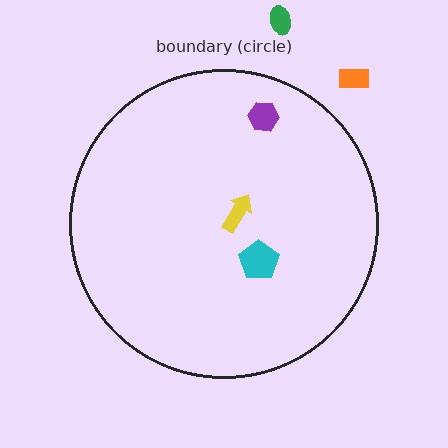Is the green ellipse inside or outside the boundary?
Outside.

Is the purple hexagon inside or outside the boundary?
Inside.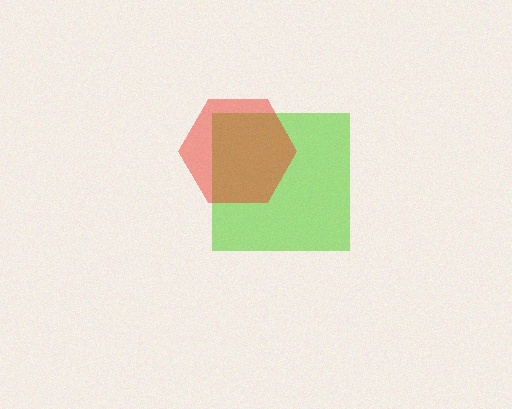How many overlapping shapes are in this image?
There are 2 overlapping shapes in the image.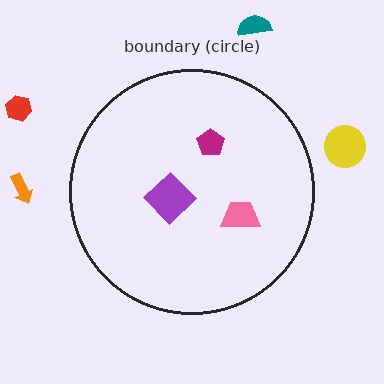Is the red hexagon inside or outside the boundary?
Outside.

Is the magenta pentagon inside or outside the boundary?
Inside.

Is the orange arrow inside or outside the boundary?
Outside.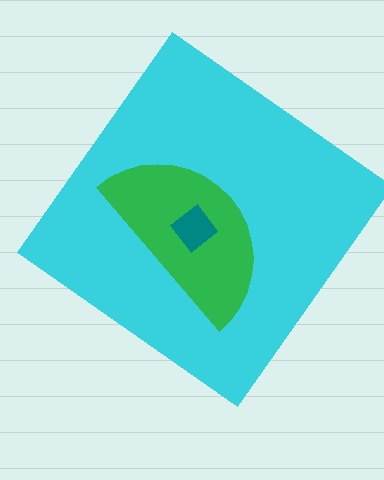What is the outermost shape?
The cyan diamond.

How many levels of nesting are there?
3.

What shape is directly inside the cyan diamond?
The green semicircle.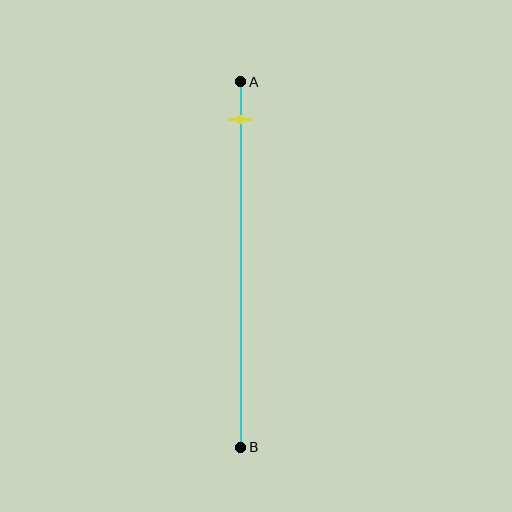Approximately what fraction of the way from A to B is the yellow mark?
The yellow mark is approximately 10% of the way from A to B.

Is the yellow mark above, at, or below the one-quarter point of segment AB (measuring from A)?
The yellow mark is above the one-quarter point of segment AB.